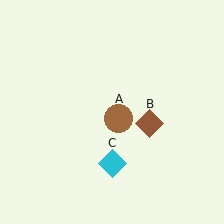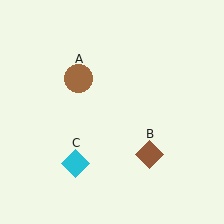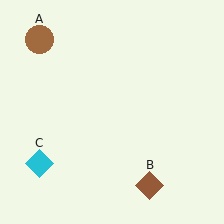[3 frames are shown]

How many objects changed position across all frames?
3 objects changed position: brown circle (object A), brown diamond (object B), cyan diamond (object C).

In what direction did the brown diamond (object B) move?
The brown diamond (object B) moved down.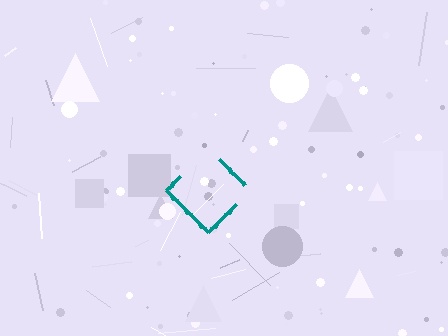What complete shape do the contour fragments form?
The contour fragments form a diamond.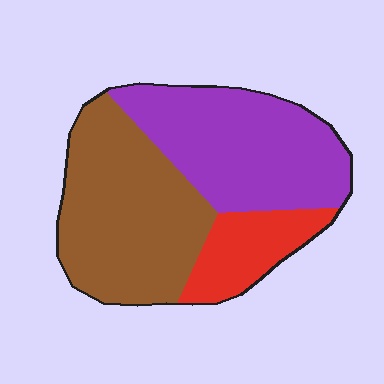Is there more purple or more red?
Purple.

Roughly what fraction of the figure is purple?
Purple covers around 40% of the figure.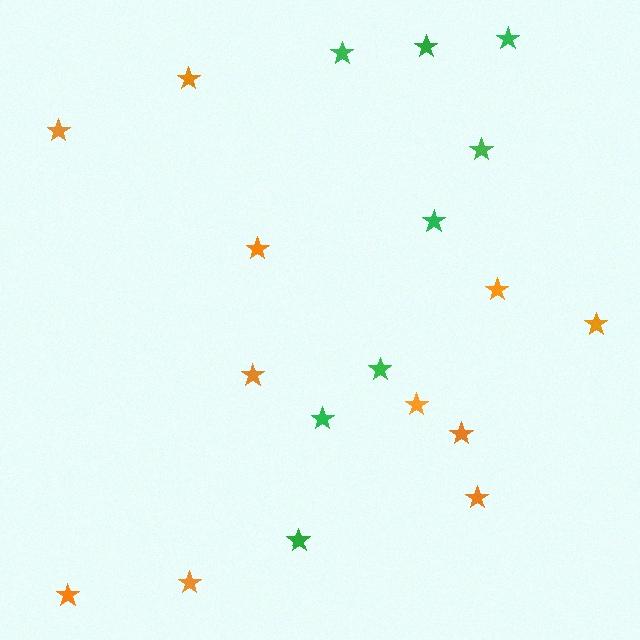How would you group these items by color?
There are 2 groups: one group of orange stars (11) and one group of green stars (8).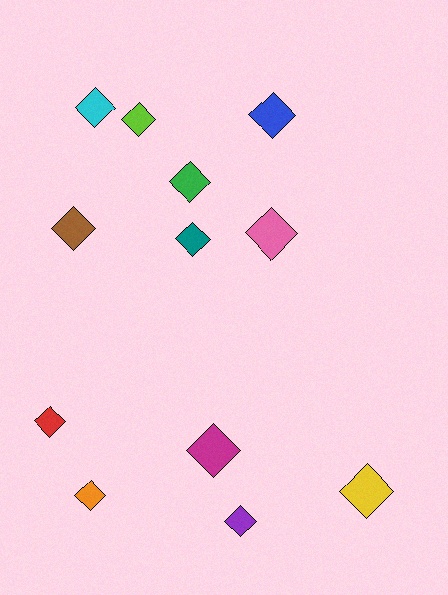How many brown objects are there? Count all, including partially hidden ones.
There is 1 brown object.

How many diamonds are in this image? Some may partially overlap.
There are 12 diamonds.